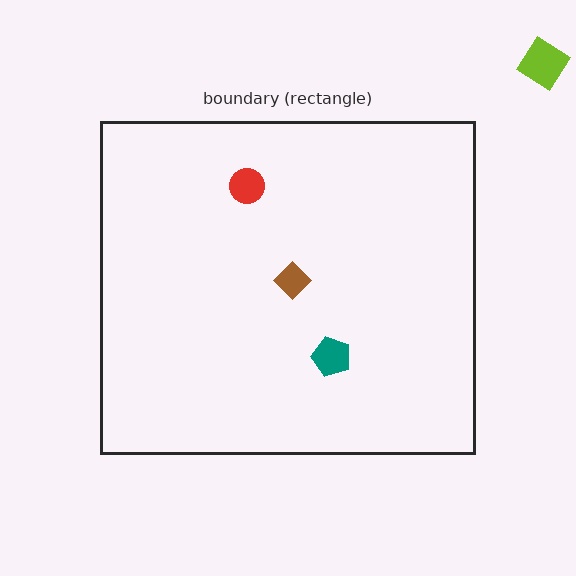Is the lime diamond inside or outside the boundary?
Outside.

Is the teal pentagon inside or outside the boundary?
Inside.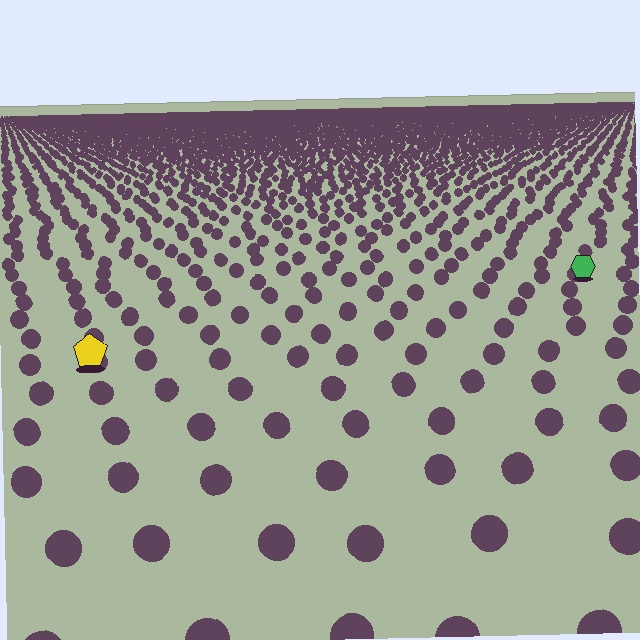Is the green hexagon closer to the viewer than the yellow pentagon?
No. The yellow pentagon is closer — you can tell from the texture gradient: the ground texture is coarser near it.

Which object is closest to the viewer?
The yellow pentagon is closest. The texture marks near it are larger and more spread out.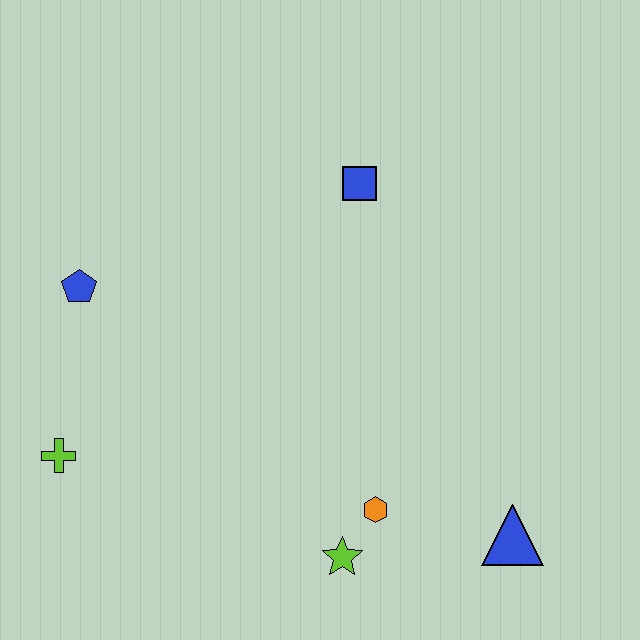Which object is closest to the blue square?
The blue pentagon is closest to the blue square.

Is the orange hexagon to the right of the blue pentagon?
Yes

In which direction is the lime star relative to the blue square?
The lime star is below the blue square.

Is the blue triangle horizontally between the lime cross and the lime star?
No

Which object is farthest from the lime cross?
The blue triangle is farthest from the lime cross.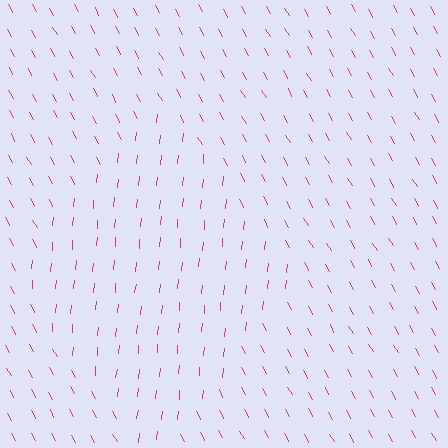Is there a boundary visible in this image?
Yes, there is a texture boundary formed by a change in line orientation.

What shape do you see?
I see a diamond.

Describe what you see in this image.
The image is filled with small magenta line segments. A diamond region in the image has lines oriented differently from the surrounding lines, creating a visible texture boundary.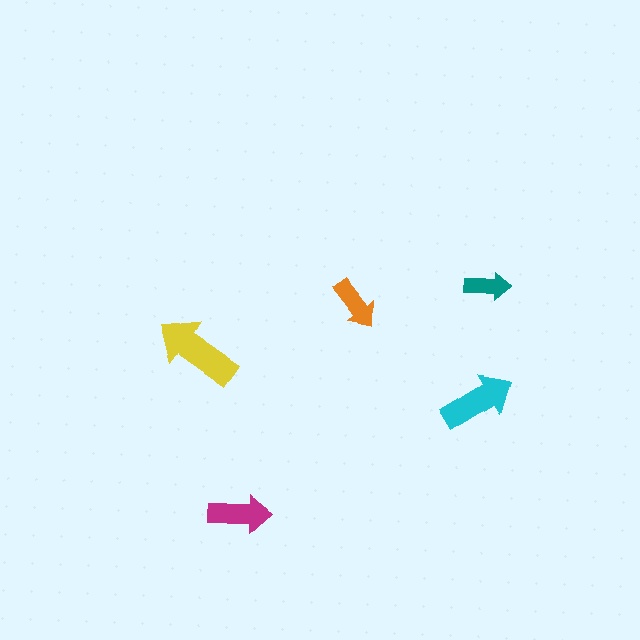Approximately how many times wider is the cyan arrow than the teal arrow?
About 1.5 times wider.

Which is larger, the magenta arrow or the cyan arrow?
The cyan one.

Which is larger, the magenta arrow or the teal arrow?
The magenta one.